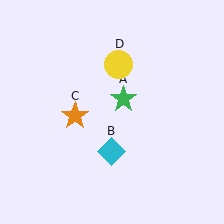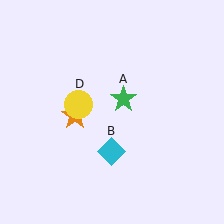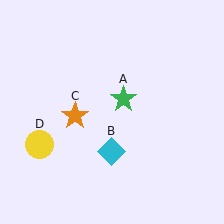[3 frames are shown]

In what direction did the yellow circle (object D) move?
The yellow circle (object D) moved down and to the left.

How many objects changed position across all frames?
1 object changed position: yellow circle (object D).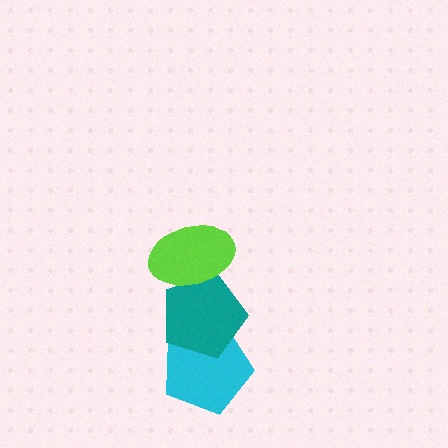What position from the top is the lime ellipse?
The lime ellipse is 1st from the top.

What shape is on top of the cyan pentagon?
The teal pentagon is on top of the cyan pentagon.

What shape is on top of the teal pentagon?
The lime ellipse is on top of the teal pentagon.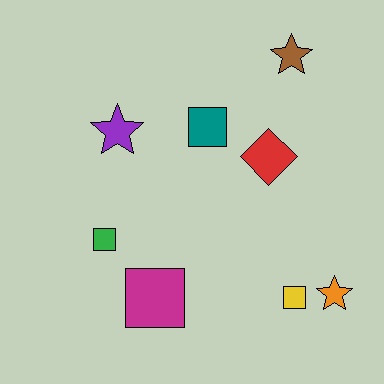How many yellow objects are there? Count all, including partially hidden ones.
There is 1 yellow object.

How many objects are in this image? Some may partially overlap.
There are 8 objects.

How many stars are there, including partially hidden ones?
There are 3 stars.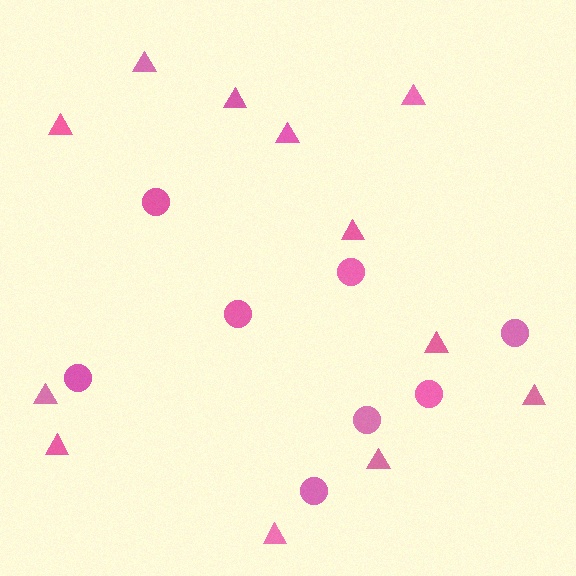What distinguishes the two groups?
There are 2 groups: one group of circles (8) and one group of triangles (12).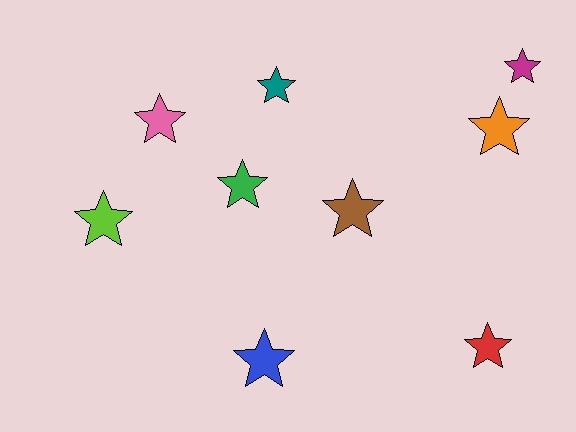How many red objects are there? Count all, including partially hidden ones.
There is 1 red object.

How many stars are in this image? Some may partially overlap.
There are 9 stars.